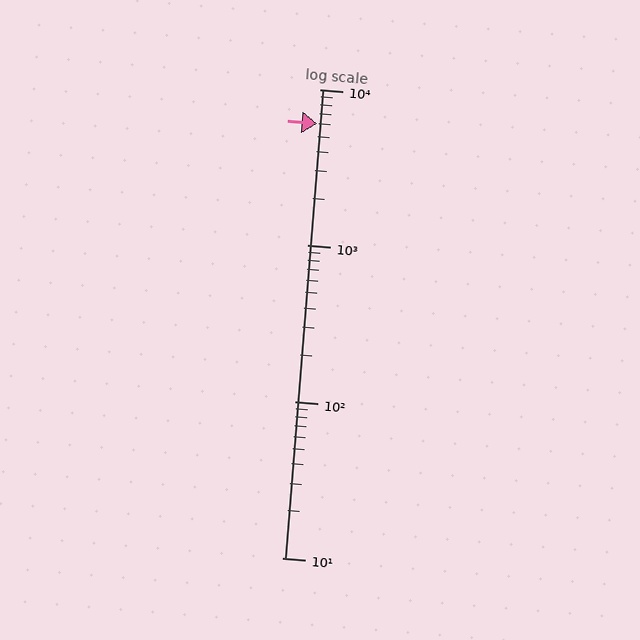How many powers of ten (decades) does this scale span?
The scale spans 3 decades, from 10 to 10000.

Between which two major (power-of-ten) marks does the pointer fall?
The pointer is between 1000 and 10000.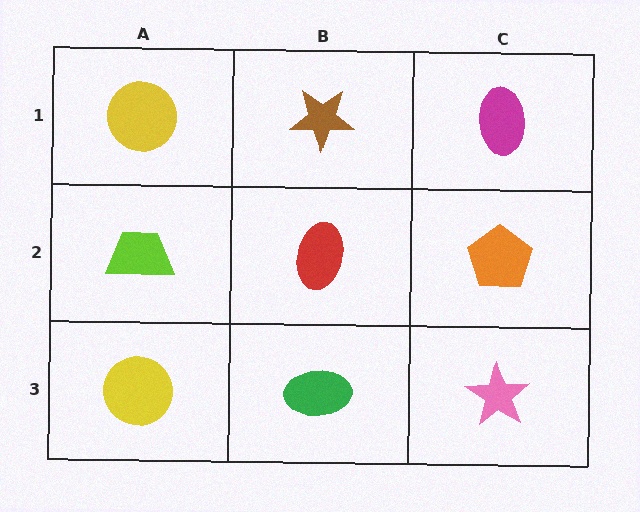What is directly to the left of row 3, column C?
A green ellipse.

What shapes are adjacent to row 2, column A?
A yellow circle (row 1, column A), a yellow circle (row 3, column A), a red ellipse (row 2, column B).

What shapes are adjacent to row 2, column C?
A magenta ellipse (row 1, column C), a pink star (row 3, column C), a red ellipse (row 2, column B).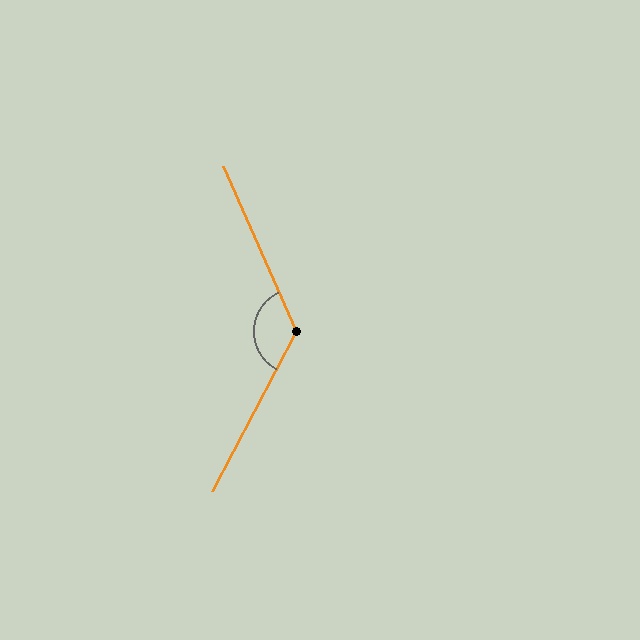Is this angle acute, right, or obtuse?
It is obtuse.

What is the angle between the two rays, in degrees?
Approximately 129 degrees.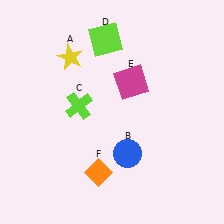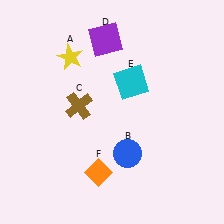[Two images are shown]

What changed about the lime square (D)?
In Image 1, D is lime. In Image 2, it changed to purple.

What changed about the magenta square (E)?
In Image 1, E is magenta. In Image 2, it changed to cyan.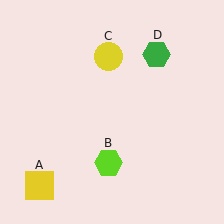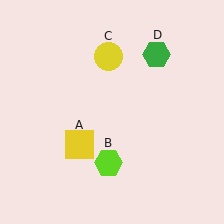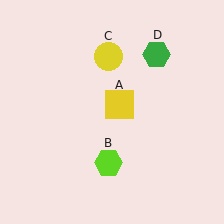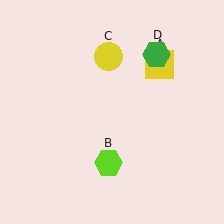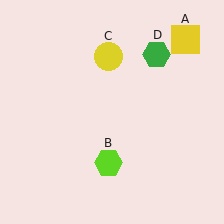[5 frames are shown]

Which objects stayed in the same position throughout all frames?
Lime hexagon (object B) and yellow circle (object C) and green hexagon (object D) remained stationary.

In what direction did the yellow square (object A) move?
The yellow square (object A) moved up and to the right.